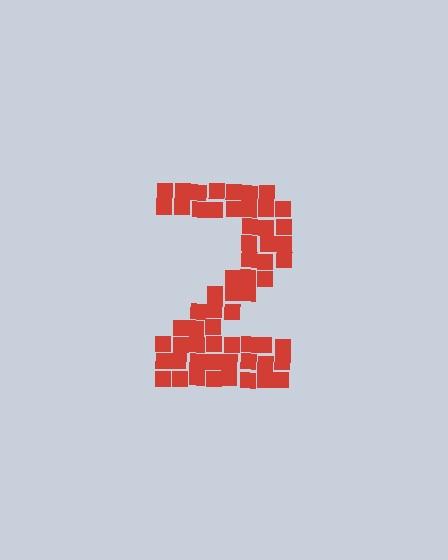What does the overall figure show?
The overall figure shows the digit 2.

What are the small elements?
The small elements are squares.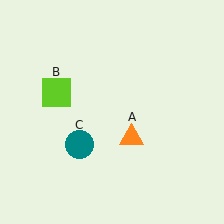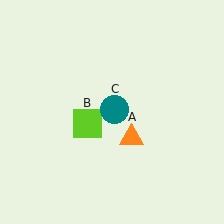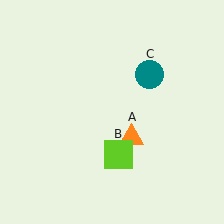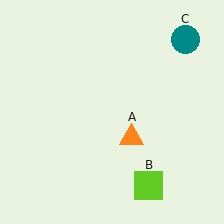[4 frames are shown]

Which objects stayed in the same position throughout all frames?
Orange triangle (object A) remained stationary.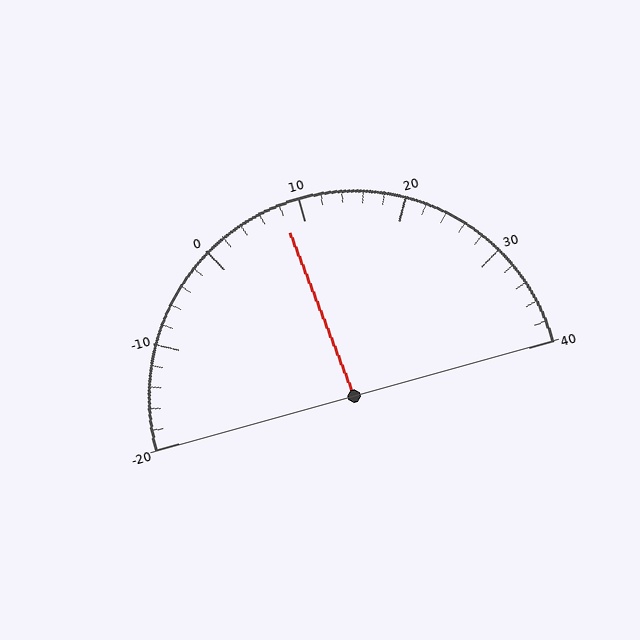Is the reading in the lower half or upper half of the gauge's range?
The reading is in the lower half of the range (-20 to 40).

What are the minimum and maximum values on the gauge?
The gauge ranges from -20 to 40.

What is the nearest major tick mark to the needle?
The nearest major tick mark is 10.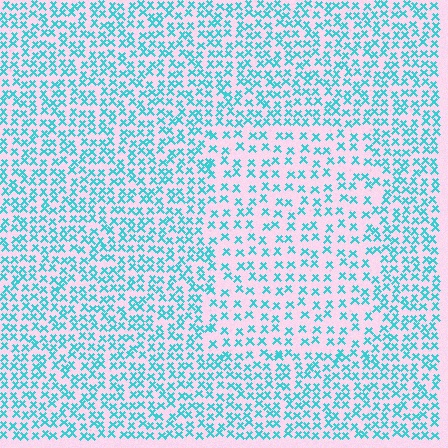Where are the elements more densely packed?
The elements are more densely packed outside the rectangle boundary.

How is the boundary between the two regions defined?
The boundary is defined by a change in element density (approximately 1.7x ratio). All elements are the same color, size, and shape.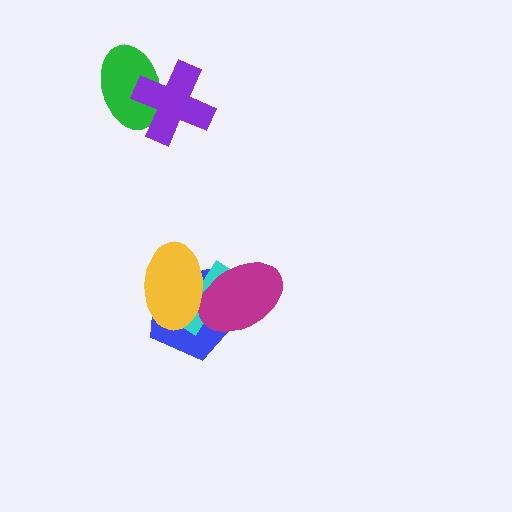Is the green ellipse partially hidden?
Yes, it is partially covered by another shape.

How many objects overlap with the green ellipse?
1 object overlaps with the green ellipse.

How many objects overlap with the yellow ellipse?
3 objects overlap with the yellow ellipse.